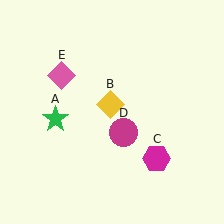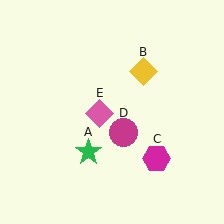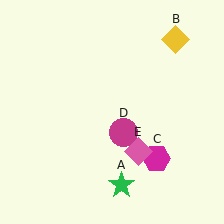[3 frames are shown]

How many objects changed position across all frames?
3 objects changed position: green star (object A), yellow diamond (object B), pink diamond (object E).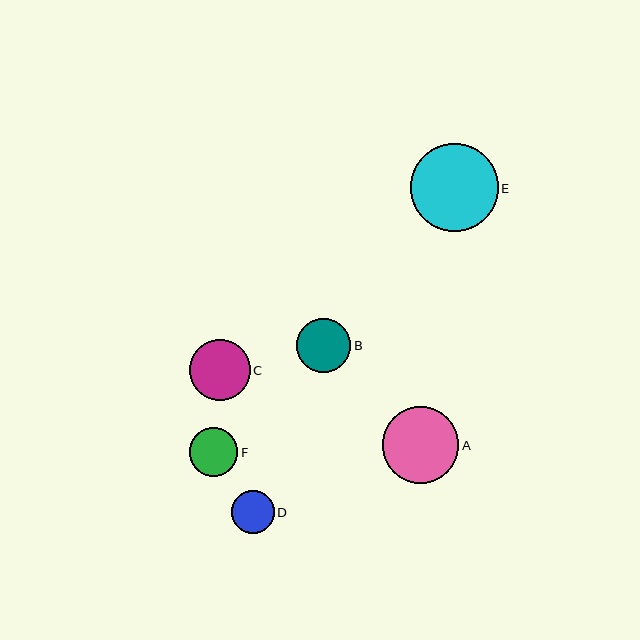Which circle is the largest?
Circle E is the largest with a size of approximately 88 pixels.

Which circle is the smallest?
Circle D is the smallest with a size of approximately 43 pixels.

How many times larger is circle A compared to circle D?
Circle A is approximately 1.8 times the size of circle D.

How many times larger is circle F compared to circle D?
Circle F is approximately 1.1 times the size of circle D.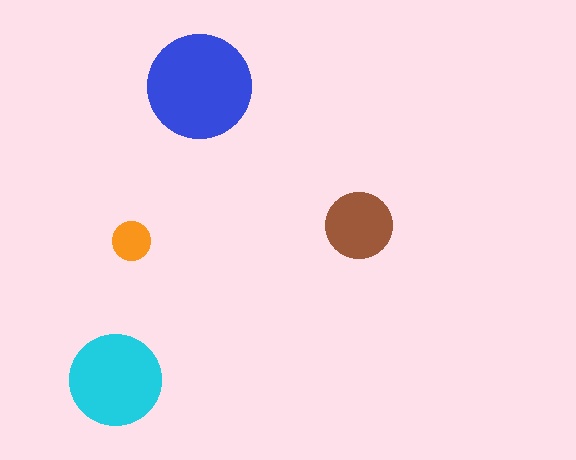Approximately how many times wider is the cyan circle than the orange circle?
About 2.5 times wider.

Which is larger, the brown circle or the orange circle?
The brown one.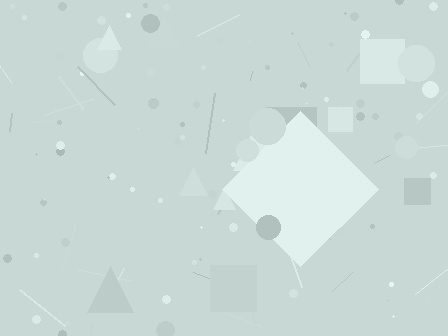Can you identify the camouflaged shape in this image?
The camouflaged shape is a diamond.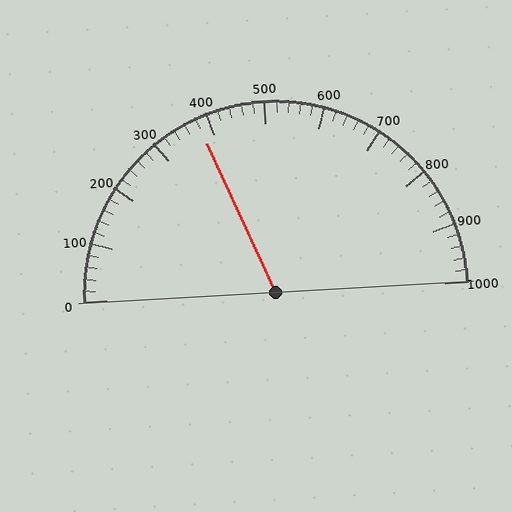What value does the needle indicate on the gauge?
The needle indicates approximately 380.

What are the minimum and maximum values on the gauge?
The gauge ranges from 0 to 1000.